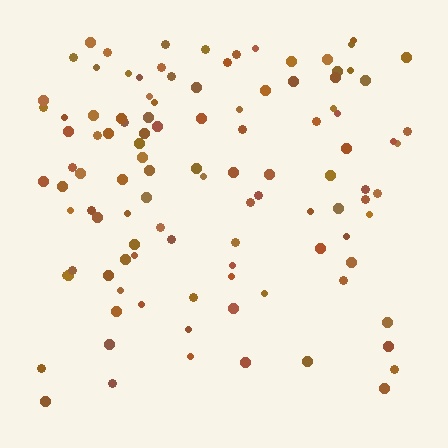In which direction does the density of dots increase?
From bottom to top, with the top side densest.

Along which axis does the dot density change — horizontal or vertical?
Vertical.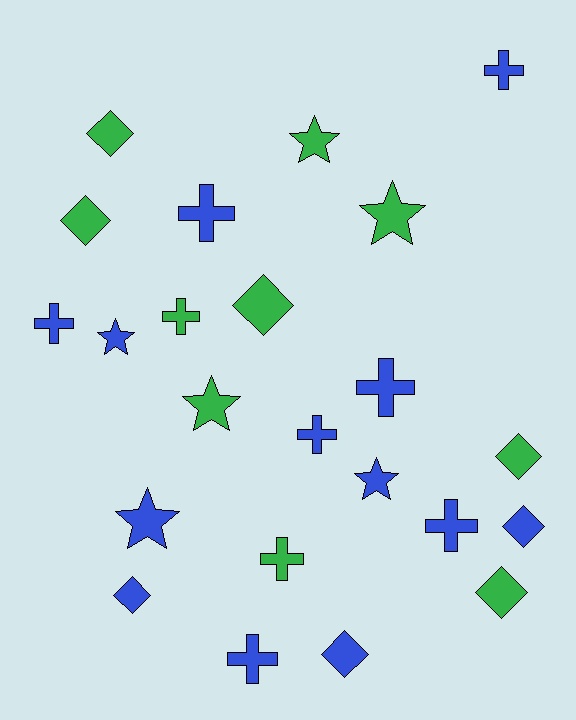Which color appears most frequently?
Blue, with 13 objects.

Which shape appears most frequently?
Cross, with 9 objects.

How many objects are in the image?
There are 23 objects.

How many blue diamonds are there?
There are 3 blue diamonds.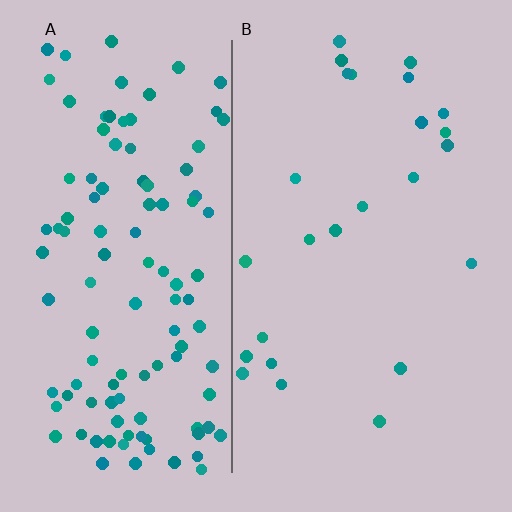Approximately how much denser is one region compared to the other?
Approximately 4.6× — region A over region B.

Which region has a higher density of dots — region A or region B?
A (the left).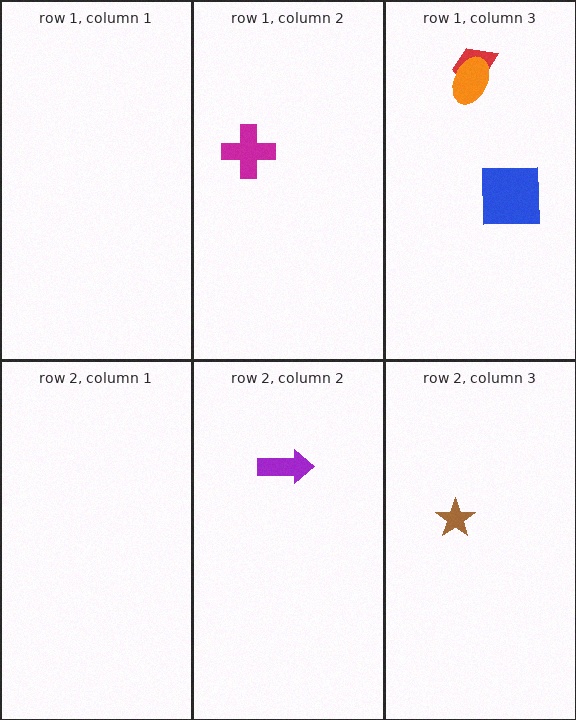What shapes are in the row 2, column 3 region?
The brown star.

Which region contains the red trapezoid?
The row 1, column 3 region.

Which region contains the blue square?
The row 1, column 3 region.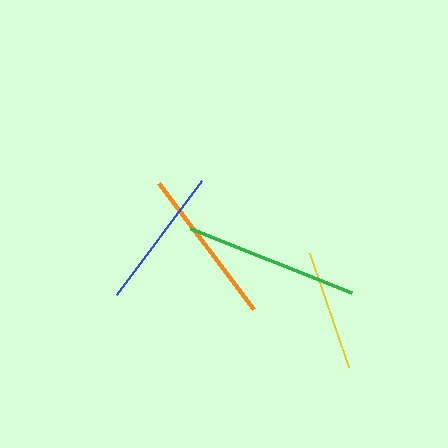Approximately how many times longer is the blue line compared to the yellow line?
The blue line is approximately 1.2 times the length of the yellow line.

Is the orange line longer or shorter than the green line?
The green line is longer than the orange line.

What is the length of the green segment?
The green segment is approximately 173 pixels long.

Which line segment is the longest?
The green line is the longest at approximately 173 pixels.